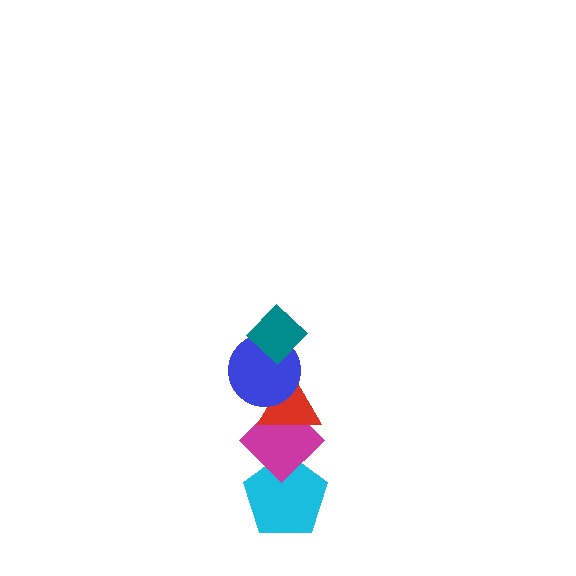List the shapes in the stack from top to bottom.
From top to bottom: the teal diamond, the blue circle, the red triangle, the magenta diamond, the cyan pentagon.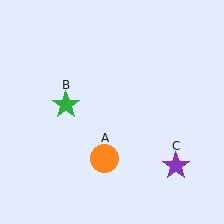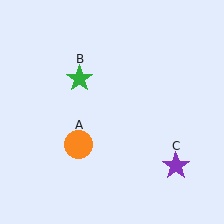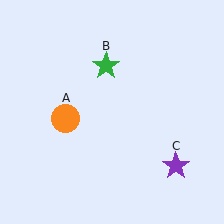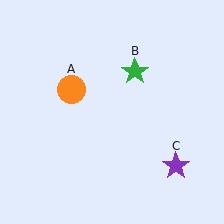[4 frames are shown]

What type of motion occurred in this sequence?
The orange circle (object A), green star (object B) rotated clockwise around the center of the scene.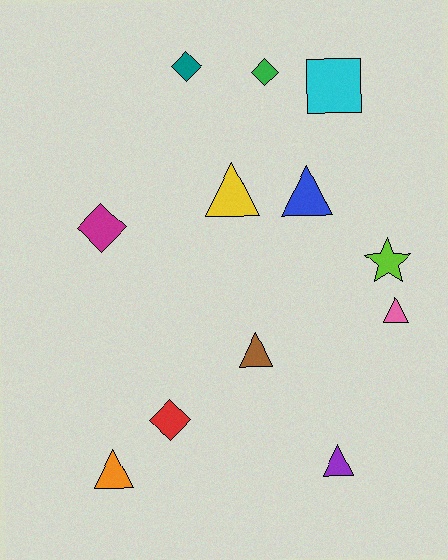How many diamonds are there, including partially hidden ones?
There are 4 diamonds.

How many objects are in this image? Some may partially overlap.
There are 12 objects.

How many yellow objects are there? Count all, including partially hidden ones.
There is 1 yellow object.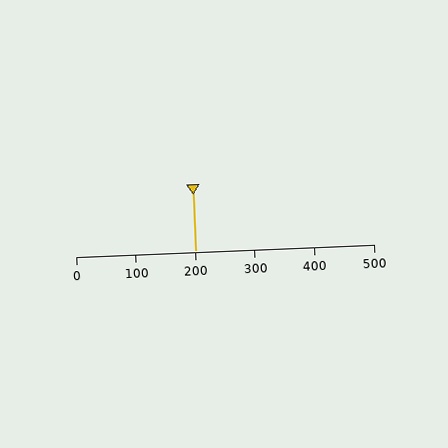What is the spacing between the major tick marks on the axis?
The major ticks are spaced 100 apart.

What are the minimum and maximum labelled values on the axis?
The axis runs from 0 to 500.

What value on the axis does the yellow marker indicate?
The marker indicates approximately 200.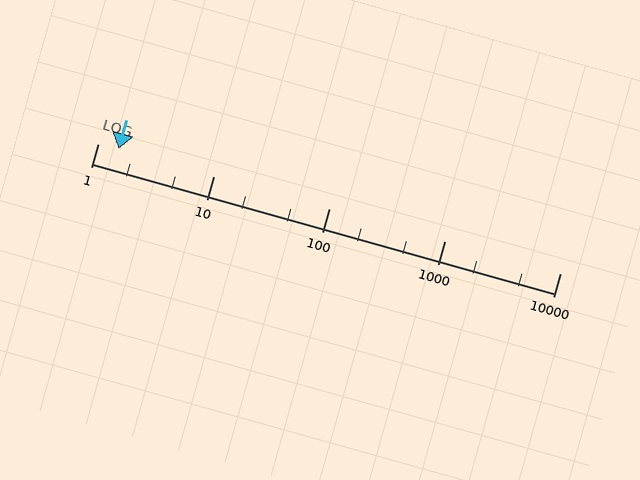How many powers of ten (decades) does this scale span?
The scale spans 4 decades, from 1 to 10000.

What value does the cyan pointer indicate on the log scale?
The pointer indicates approximately 1.5.